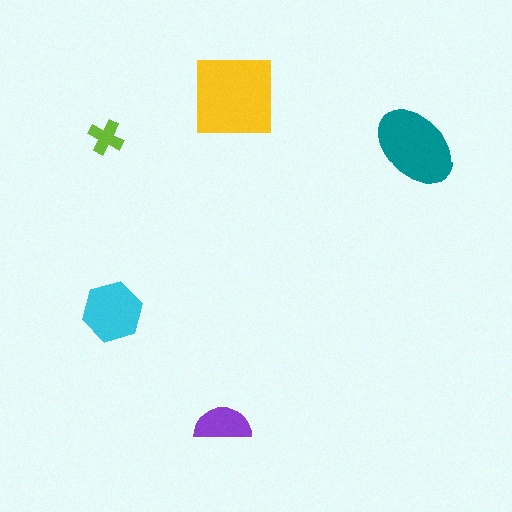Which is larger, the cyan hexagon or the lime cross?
The cyan hexagon.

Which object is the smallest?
The lime cross.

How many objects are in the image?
There are 5 objects in the image.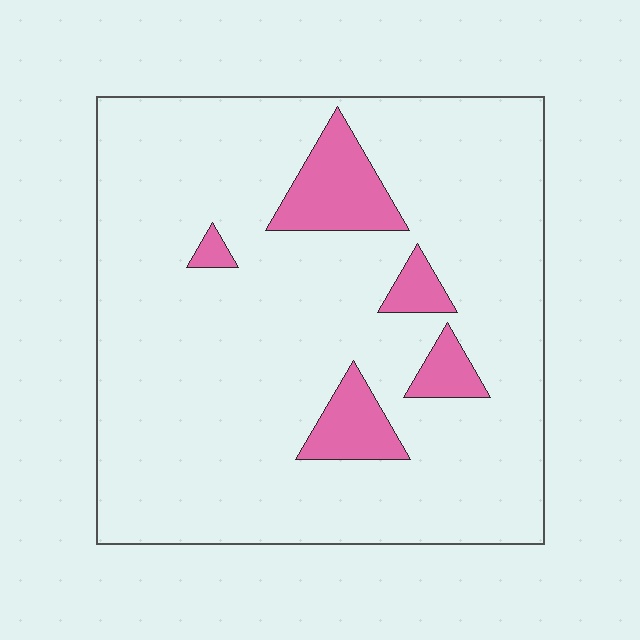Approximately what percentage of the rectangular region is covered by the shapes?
Approximately 10%.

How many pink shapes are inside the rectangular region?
5.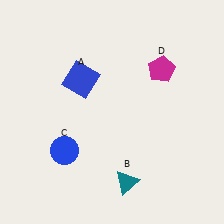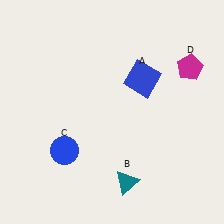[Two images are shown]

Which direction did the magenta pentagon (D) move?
The magenta pentagon (D) moved right.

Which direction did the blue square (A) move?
The blue square (A) moved right.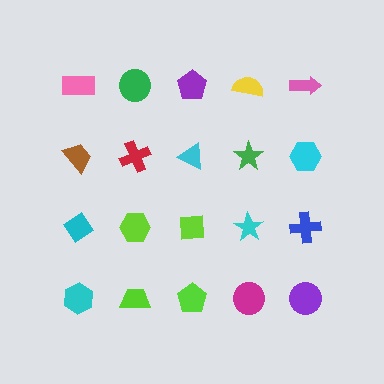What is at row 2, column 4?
A green star.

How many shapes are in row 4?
5 shapes.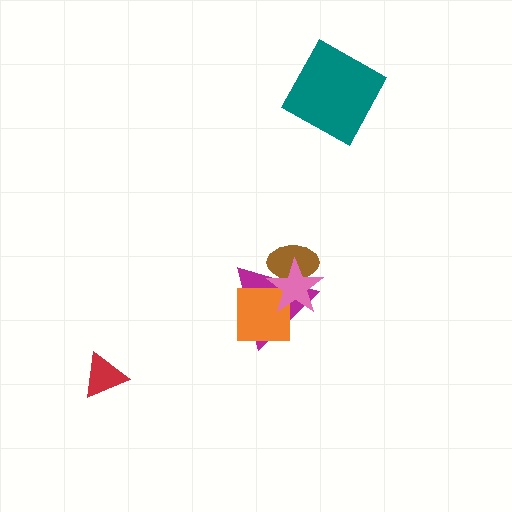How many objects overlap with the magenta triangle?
3 objects overlap with the magenta triangle.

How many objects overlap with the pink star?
3 objects overlap with the pink star.